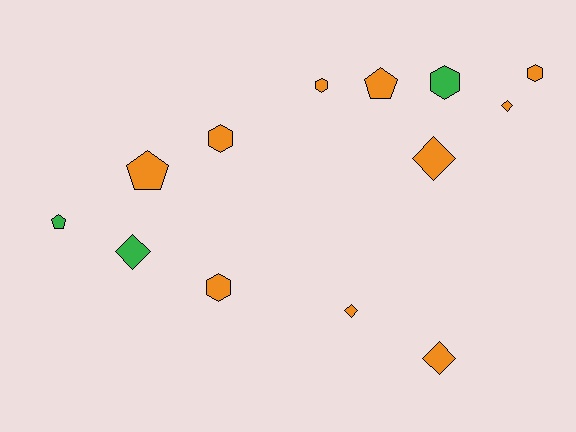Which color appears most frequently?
Orange, with 10 objects.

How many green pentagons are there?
There is 1 green pentagon.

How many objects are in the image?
There are 13 objects.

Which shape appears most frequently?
Hexagon, with 5 objects.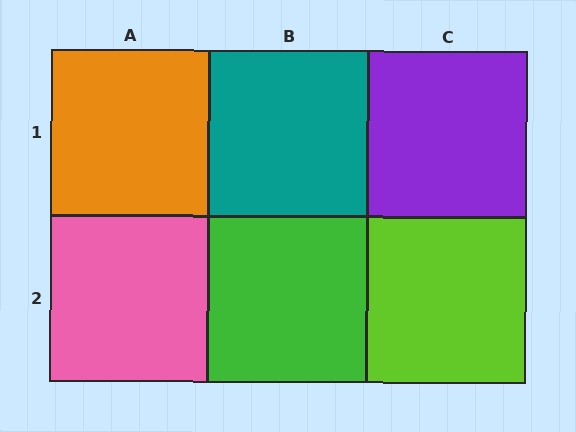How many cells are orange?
1 cell is orange.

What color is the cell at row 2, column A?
Pink.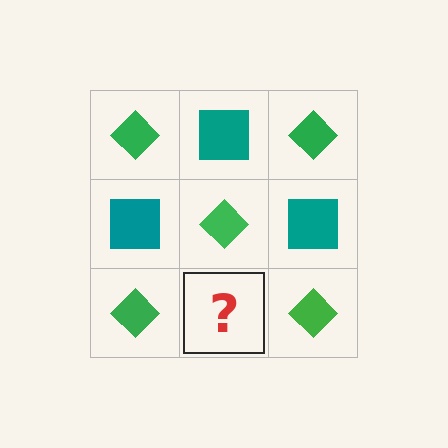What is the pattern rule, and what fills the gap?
The rule is that it alternates green diamond and teal square in a checkerboard pattern. The gap should be filled with a teal square.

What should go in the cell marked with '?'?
The missing cell should contain a teal square.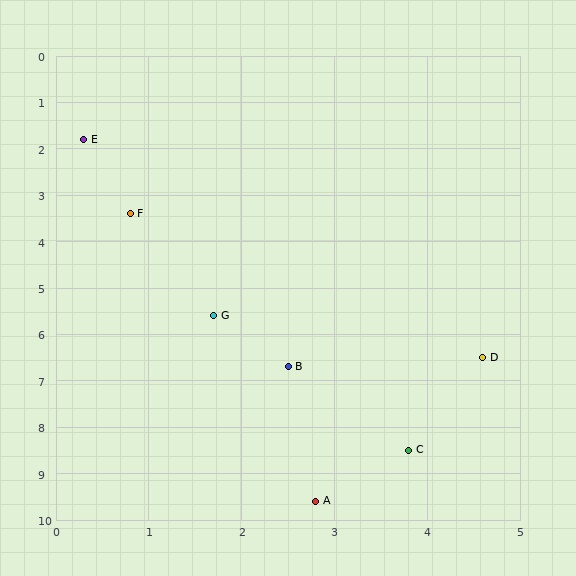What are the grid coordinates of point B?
Point B is at approximately (2.5, 6.7).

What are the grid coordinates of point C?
Point C is at approximately (3.8, 8.5).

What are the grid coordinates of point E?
Point E is at approximately (0.3, 1.8).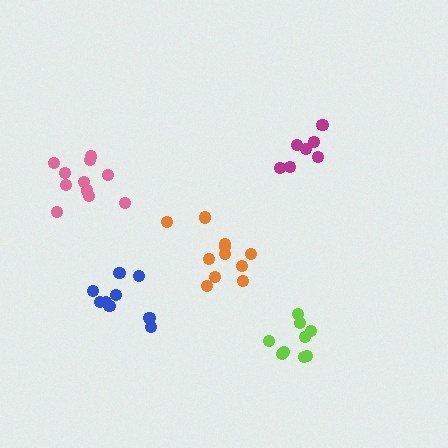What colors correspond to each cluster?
The clusters are colored: magenta, pink, orange, lime, blue.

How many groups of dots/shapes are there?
There are 5 groups.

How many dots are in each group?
Group 1: 7 dots, Group 2: 11 dots, Group 3: 11 dots, Group 4: 9 dots, Group 5: 9 dots (47 total).